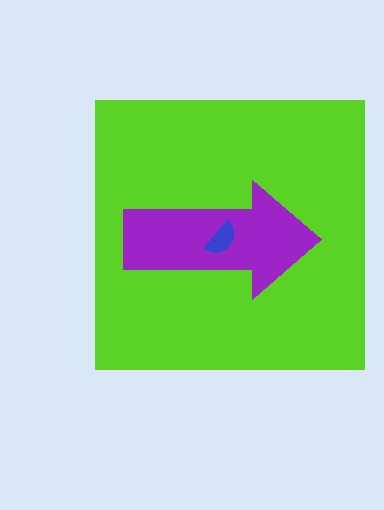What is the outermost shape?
The lime square.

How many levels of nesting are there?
3.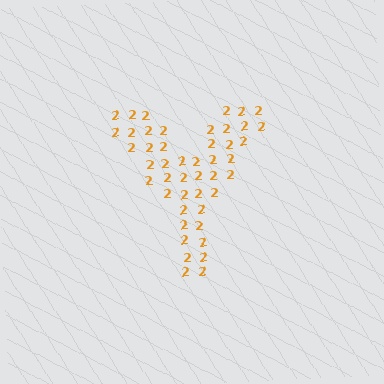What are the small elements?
The small elements are digit 2's.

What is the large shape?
The large shape is the letter Y.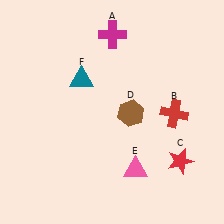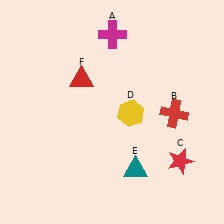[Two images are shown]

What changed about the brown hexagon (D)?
In Image 1, D is brown. In Image 2, it changed to yellow.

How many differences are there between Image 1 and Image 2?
There are 3 differences between the two images.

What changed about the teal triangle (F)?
In Image 1, F is teal. In Image 2, it changed to red.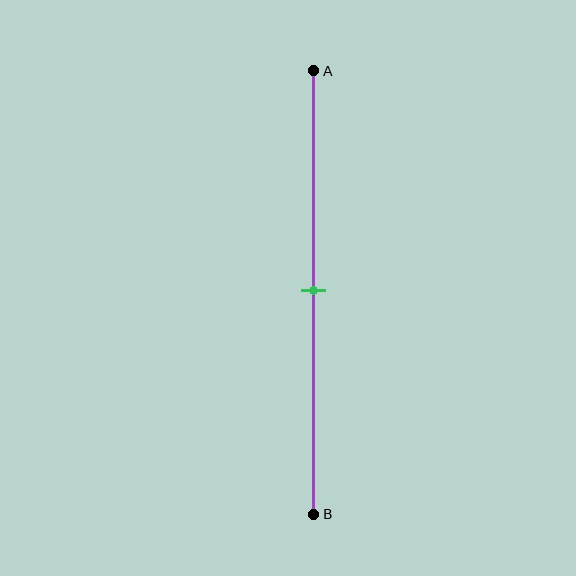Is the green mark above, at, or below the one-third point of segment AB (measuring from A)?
The green mark is below the one-third point of segment AB.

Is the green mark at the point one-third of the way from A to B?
No, the mark is at about 50% from A, not at the 33% one-third point.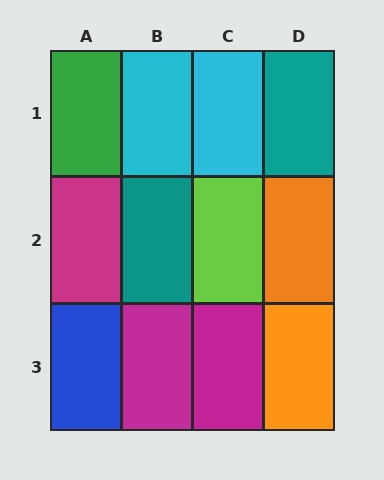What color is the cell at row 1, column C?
Cyan.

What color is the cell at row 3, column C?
Magenta.